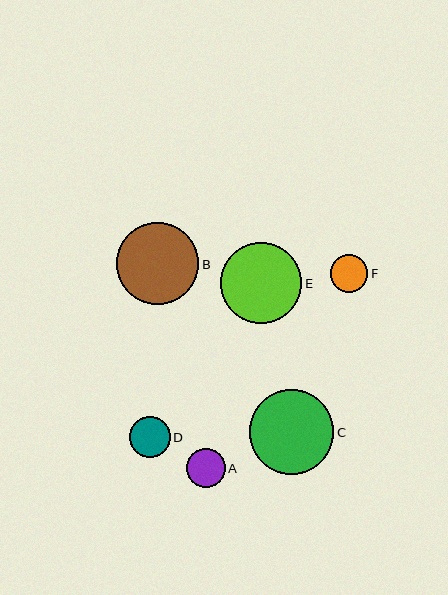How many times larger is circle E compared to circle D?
Circle E is approximately 2.0 times the size of circle D.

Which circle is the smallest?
Circle F is the smallest with a size of approximately 38 pixels.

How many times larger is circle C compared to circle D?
Circle C is approximately 2.1 times the size of circle D.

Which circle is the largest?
Circle C is the largest with a size of approximately 85 pixels.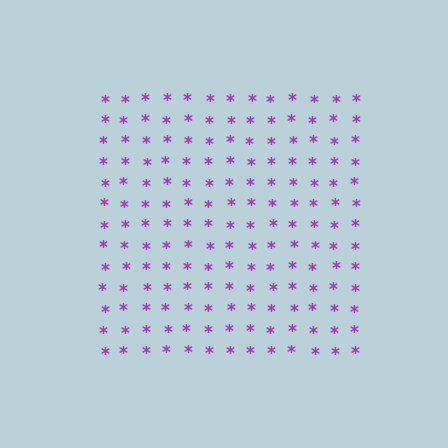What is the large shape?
The large shape is a square.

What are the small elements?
The small elements are asterisks.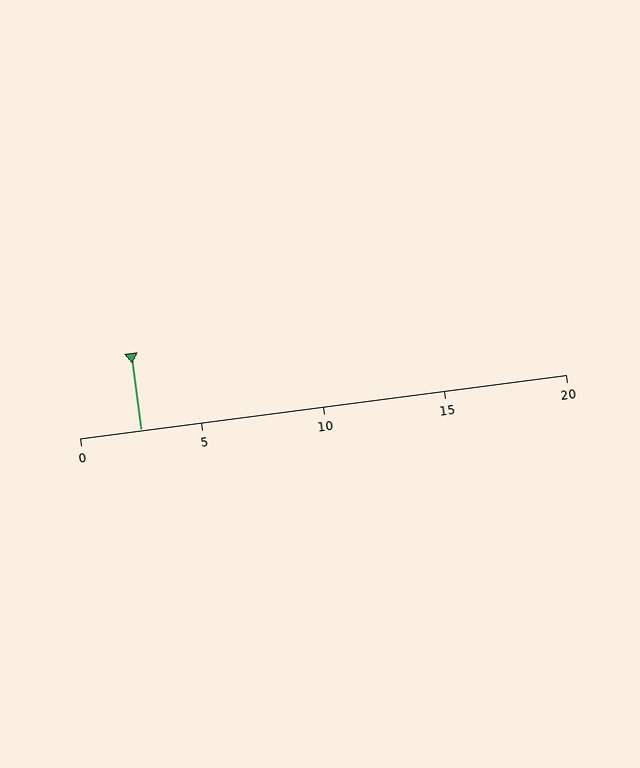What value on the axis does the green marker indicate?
The marker indicates approximately 2.5.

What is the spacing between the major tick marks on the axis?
The major ticks are spaced 5 apart.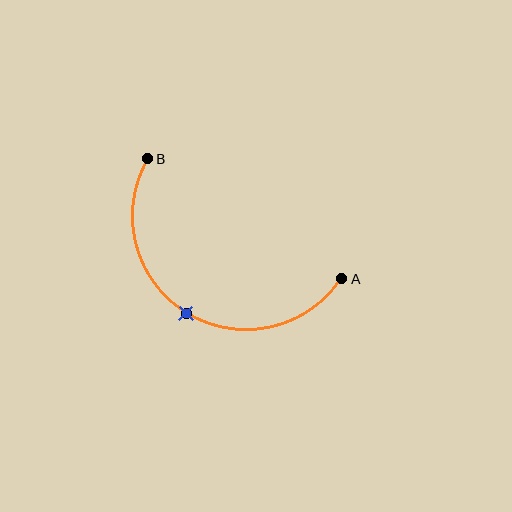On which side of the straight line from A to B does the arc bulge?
The arc bulges below the straight line connecting A and B.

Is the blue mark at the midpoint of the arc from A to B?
Yes. The blue mark lies on the arc at equal arc-length from both A and B — it is the arc midpoint.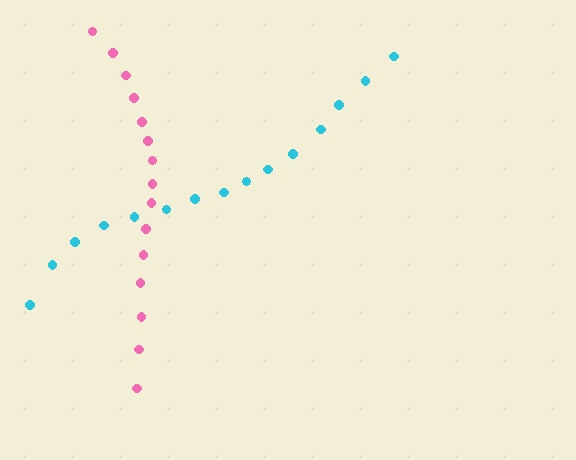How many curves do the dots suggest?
There are 2 distinct paths.